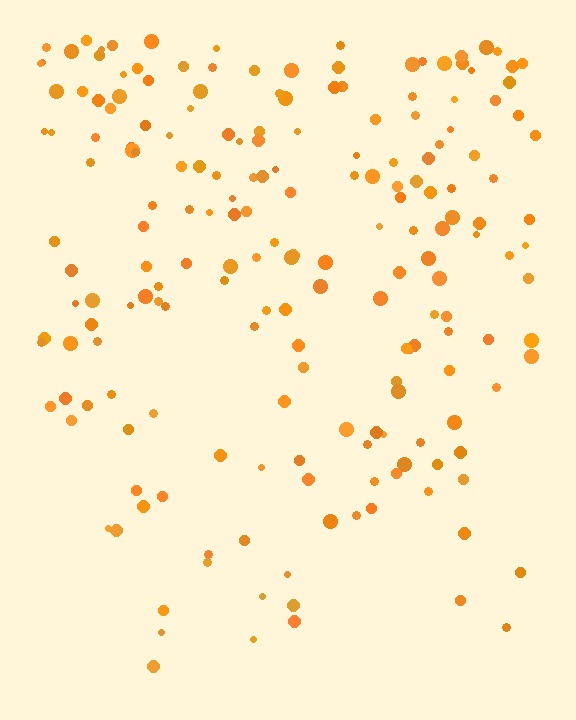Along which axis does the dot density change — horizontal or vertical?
Vertical.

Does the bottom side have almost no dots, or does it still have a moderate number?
Still a moderate number, just noticeably fewer than the top.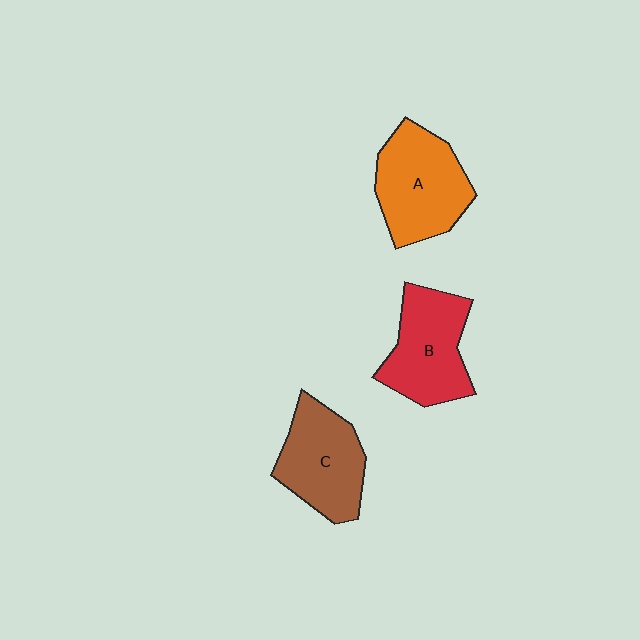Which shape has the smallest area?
Shape C (brown).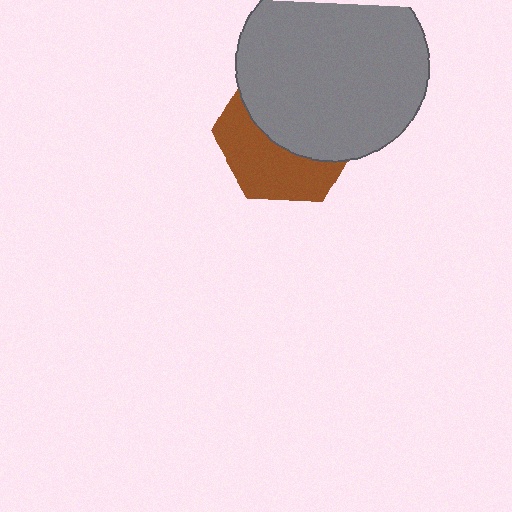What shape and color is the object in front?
The object in front is a gray circle.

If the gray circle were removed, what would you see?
You would see the complete brown hexagon.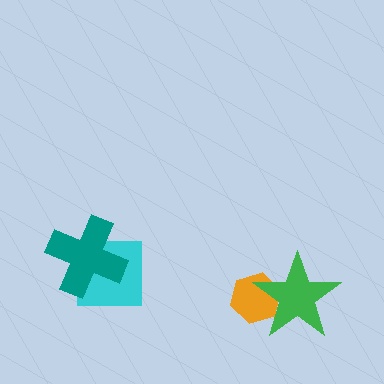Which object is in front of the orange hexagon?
The green star is in front of the orange hexagon.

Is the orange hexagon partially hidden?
Yes, it is partially covered by another shape.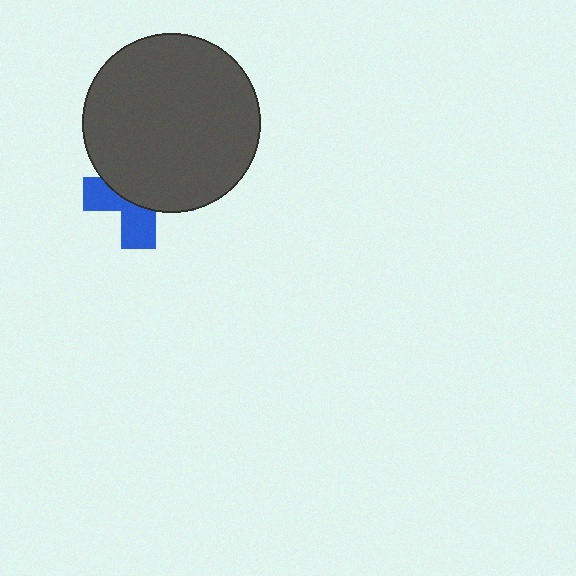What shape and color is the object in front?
The object in front is a dark gray circle.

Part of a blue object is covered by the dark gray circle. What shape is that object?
It is a cross.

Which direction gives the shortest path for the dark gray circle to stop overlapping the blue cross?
Moving up gives the shortest separation.